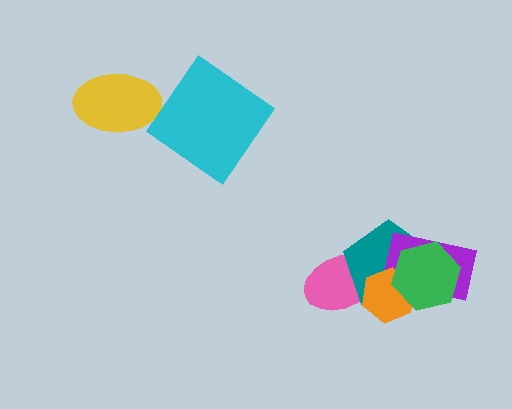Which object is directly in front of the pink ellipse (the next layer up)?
The teal pentagon is directly in front of the pink ellipse.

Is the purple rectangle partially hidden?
Yes, it is partially covered by another shape.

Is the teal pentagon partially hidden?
Yes, it is partially covered by another shape.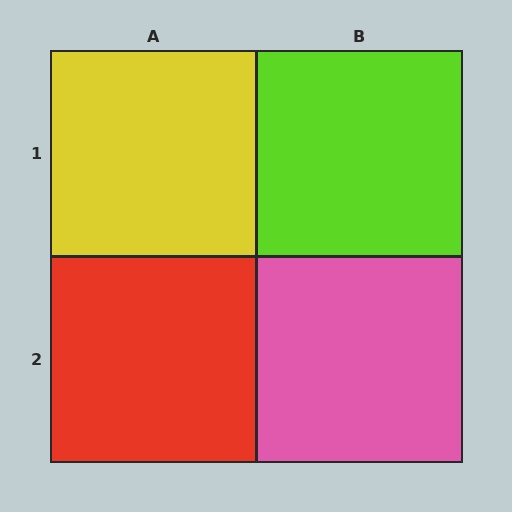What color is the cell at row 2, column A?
Red.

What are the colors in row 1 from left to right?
Yellow, lime.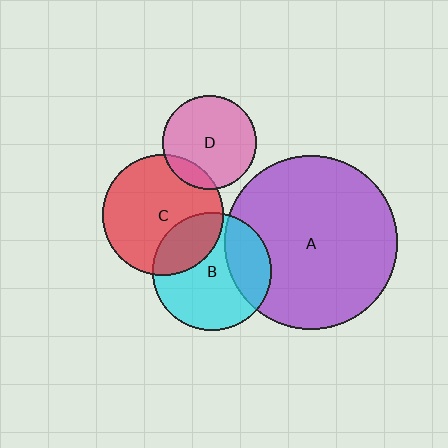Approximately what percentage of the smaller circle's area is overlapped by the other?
Approximately 25%.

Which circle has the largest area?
Circle A (purple).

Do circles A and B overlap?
Yes.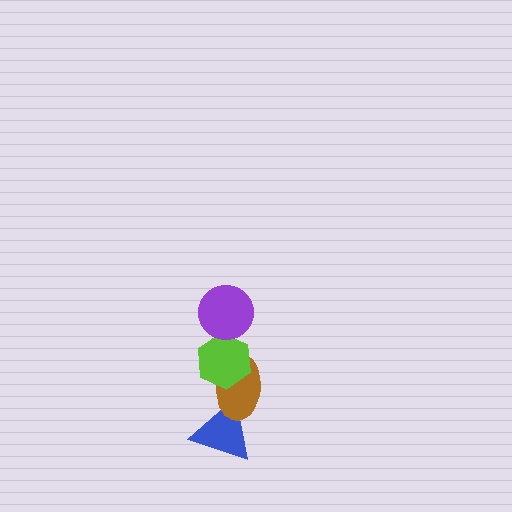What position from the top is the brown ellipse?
The brown ellipse is 3rd from the top.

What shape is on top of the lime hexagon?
The purple circle is on top of the lime hexagon.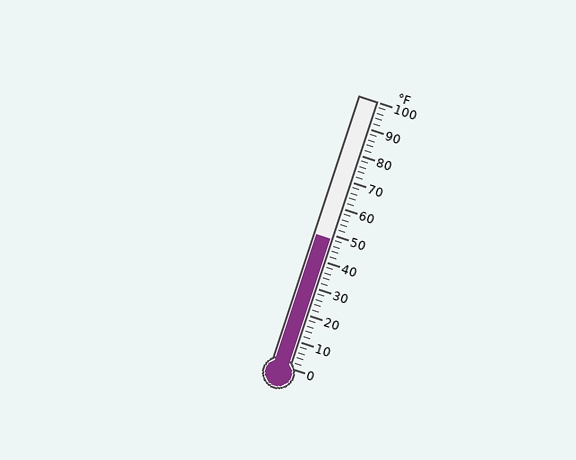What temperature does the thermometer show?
The thermometer shows approximately 48°F.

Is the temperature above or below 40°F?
The temperature is above 40°F.